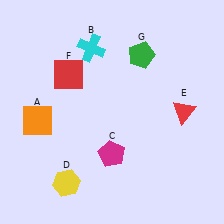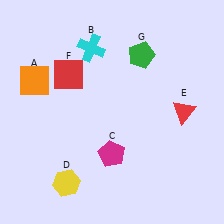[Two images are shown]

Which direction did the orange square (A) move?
The orange square (A) moved up.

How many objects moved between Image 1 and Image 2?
1 object moved between the two images.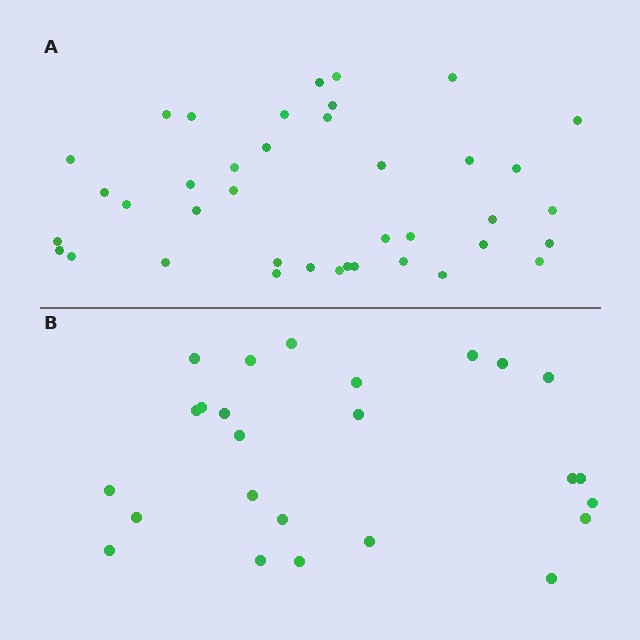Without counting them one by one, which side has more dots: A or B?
Region A (the top region) has more dots.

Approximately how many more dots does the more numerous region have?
Region A has approximately 15 more dots than region B.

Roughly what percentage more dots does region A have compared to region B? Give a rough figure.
About 55% more.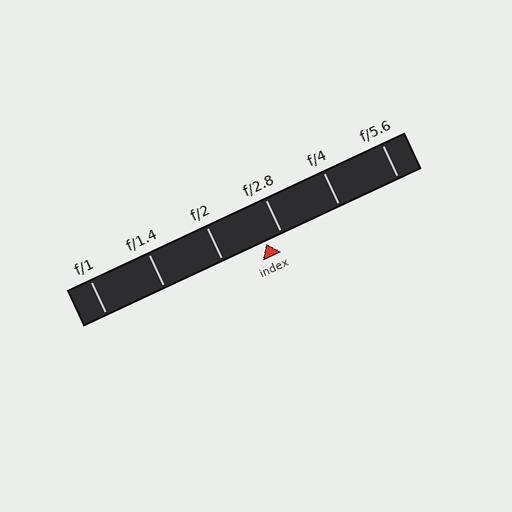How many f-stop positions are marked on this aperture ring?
There are 6 f-stop positions marked.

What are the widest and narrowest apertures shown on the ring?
The widest aperture shown is f/1 and the narrowest is f/5.6.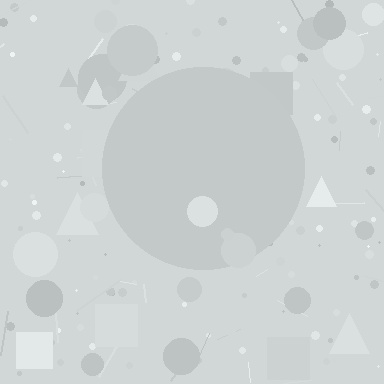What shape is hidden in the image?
A circle is hidden in the image.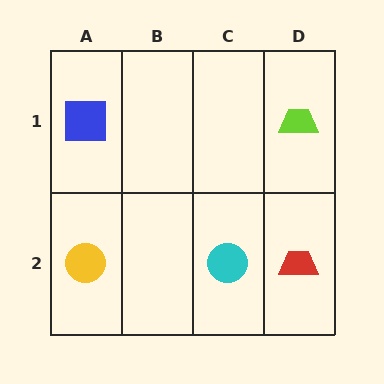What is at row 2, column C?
A cyan circle.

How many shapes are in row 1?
2 shapes.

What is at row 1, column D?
A lime trapezoid.